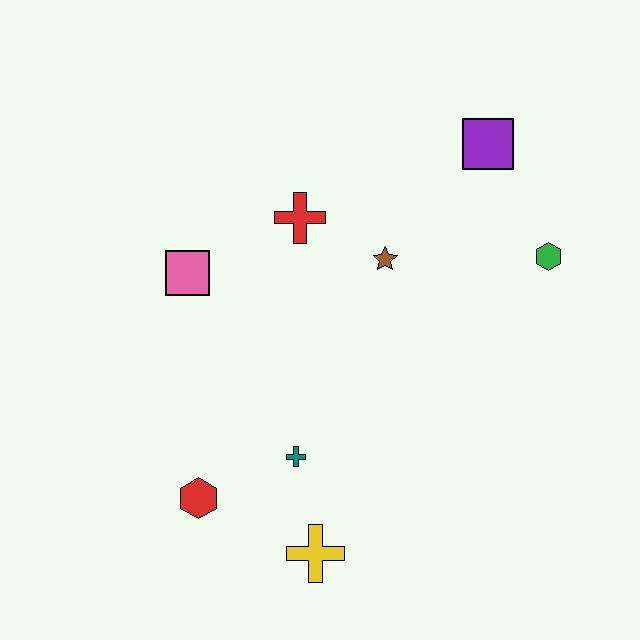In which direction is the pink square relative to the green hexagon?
The pink square is to the left of the green hexagon.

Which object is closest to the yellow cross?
The teal cross is closest to the yellow cross.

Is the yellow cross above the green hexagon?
No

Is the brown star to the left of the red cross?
No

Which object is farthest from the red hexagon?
The purple square is farthest from the red hexagon.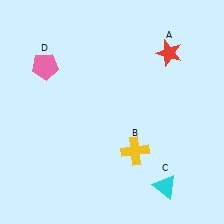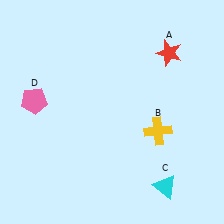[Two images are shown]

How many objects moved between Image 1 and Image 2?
2 objects moved between the two images.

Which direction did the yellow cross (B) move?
The yellow cross (B) moved right.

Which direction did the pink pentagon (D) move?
The pink pentagon (D) moved down.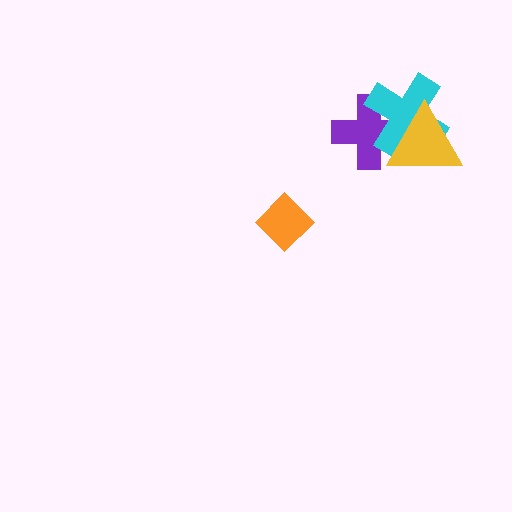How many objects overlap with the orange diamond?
0 objects overlap with the orange diamond.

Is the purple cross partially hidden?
Yes, it is partially covered by another shape.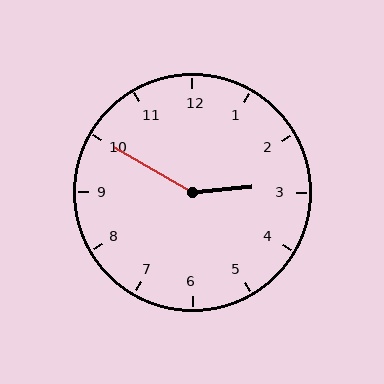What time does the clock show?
2:50.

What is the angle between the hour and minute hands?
Approximately 145 degrees.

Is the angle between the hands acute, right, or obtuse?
It is obtuse.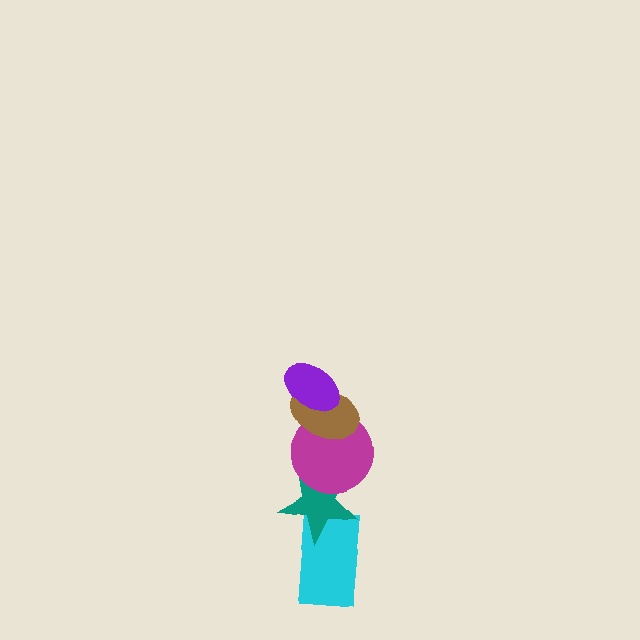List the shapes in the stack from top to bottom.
From top to bottom: the purple ellipse, the brown ellipse, the magenta circle, the teal star, the cyan rectangle.